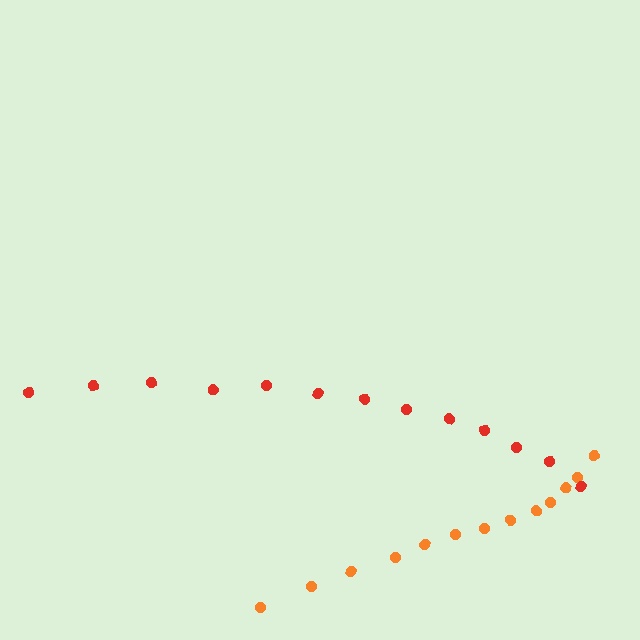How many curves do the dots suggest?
There are 2 distinct paths.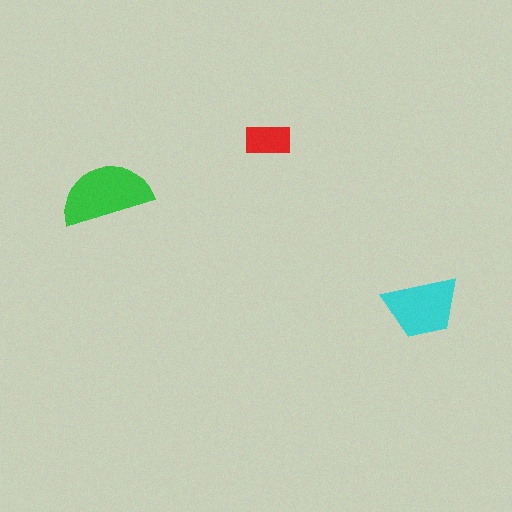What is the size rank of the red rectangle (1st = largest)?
3rd.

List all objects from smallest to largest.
The red rectangle, the cyan trapezoid, the green semicircle.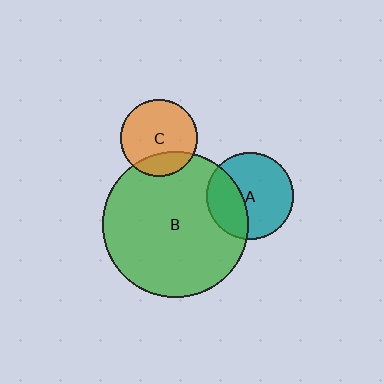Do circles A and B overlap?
Yes.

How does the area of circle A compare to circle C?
Approximately 1.3 times.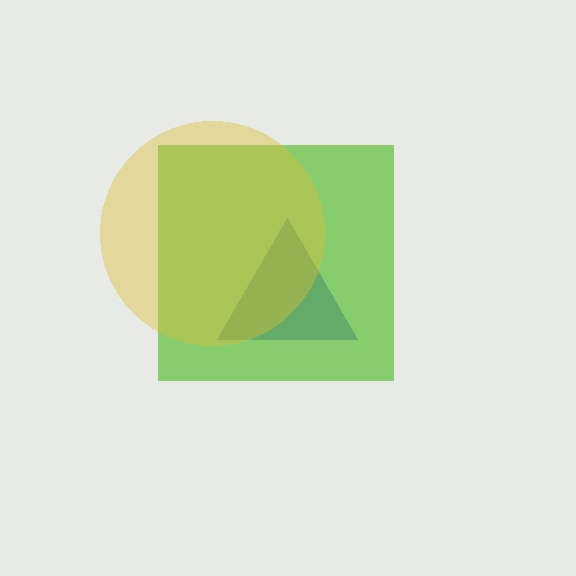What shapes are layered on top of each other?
The layered shapes are: a blue triangle, a lime square, a yellow circle.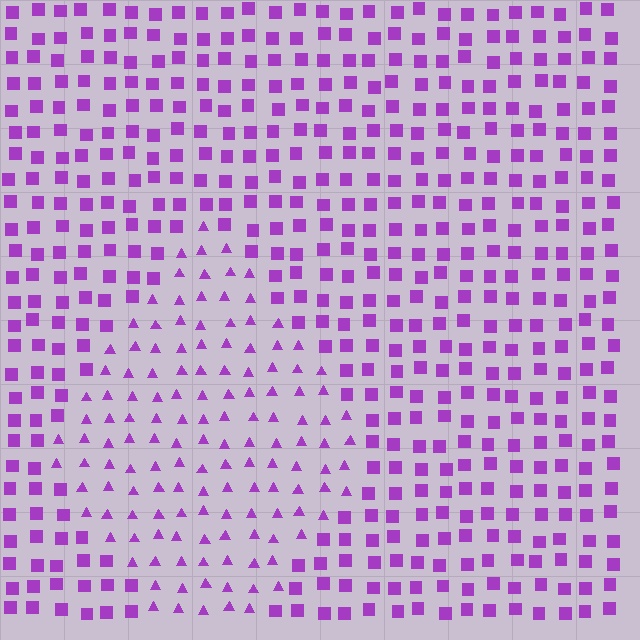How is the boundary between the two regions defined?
The boundary is defined by a change in element shape: triangles inside vs. squares outside. All elements share the same color and spacing.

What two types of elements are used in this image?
The image uses triangles inside the diamond region and squares outside it.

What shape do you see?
I see a diamond.